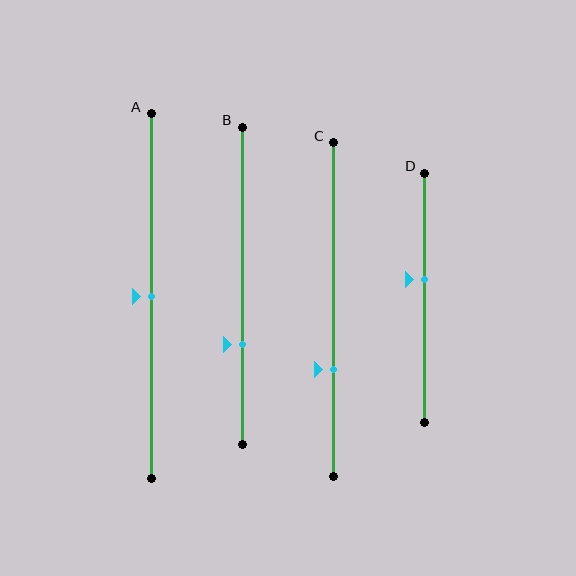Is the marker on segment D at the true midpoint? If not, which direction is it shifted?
No, the marker on segment D is shifted upward by about 7% of the segment length.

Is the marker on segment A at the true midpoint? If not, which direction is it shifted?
Yes, the marker on segment A is at the true midpoint.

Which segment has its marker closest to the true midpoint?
Segment A has its marker closest to the true midpoint.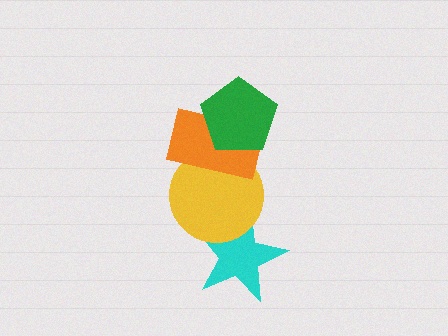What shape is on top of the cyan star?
The yellow circle is on top of the cyan star.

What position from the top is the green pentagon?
The green pentagon is 1st from the top.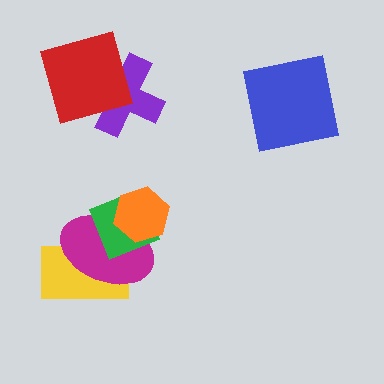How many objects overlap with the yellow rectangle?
2 objects overlap with the yellow rectangle.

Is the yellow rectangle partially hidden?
Yes, it is partially covered by another shape.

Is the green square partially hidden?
Yes, it is partially covered by another shape.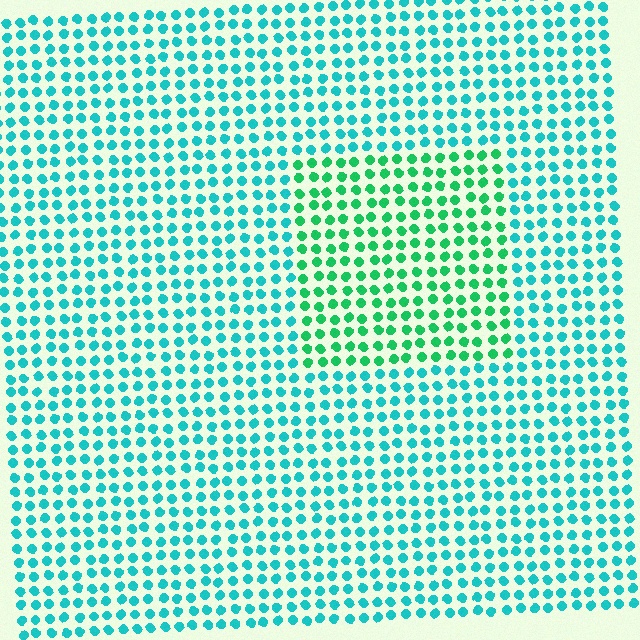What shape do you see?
I see a rectangle.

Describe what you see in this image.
The image is filled with small cyan elements in a uniform arrangement. A rectangle-shaped region is visible where the elements are tinted to a slightly different hue, forming a subtle color boundary.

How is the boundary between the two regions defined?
The boundary is defined purely by a slight shift in hue (about 35 degrees). Spacing, size, and orientation are identical on both sides.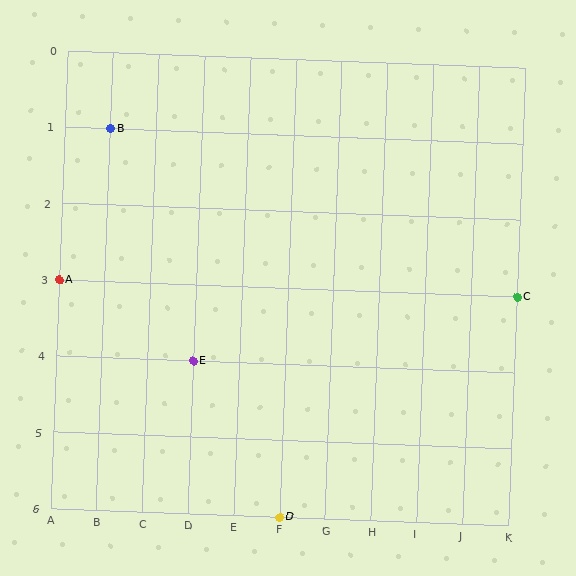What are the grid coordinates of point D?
Point D is at grid coordinates (F, 6).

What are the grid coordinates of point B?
Point B is at grid coordinates (B, 1).